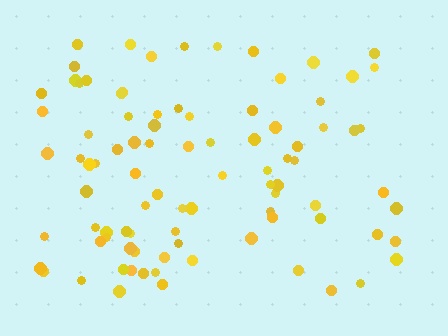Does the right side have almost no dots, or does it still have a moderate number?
Still a moderate number, just noticeably fewer than the left.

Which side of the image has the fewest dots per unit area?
The right.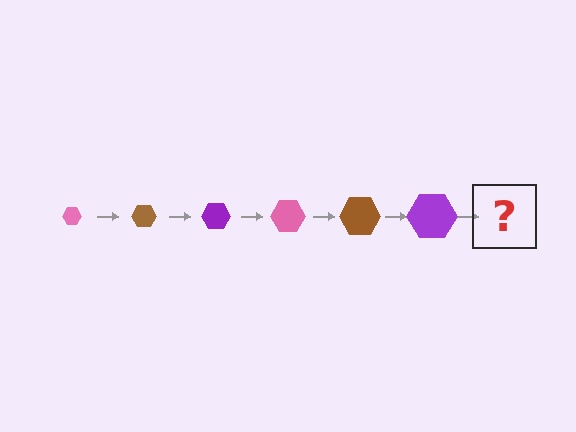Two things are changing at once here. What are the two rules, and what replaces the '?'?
The two rules are that the hexagon grows larger each step and the color cycles through pink, brown, and purple. The '?' should be a pink hexagon, larger than the previous one.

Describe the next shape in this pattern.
It should be a pink hexagon, larger than the previous one.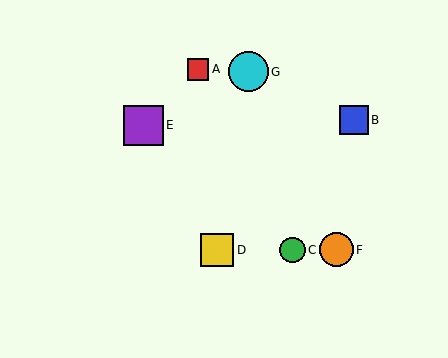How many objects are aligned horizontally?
3 objects (C, D, F) are aligned horizontally.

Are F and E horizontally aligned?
No, F is at y≈250 and E is at y≈125.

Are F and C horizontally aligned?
Yes, both are at y≈250.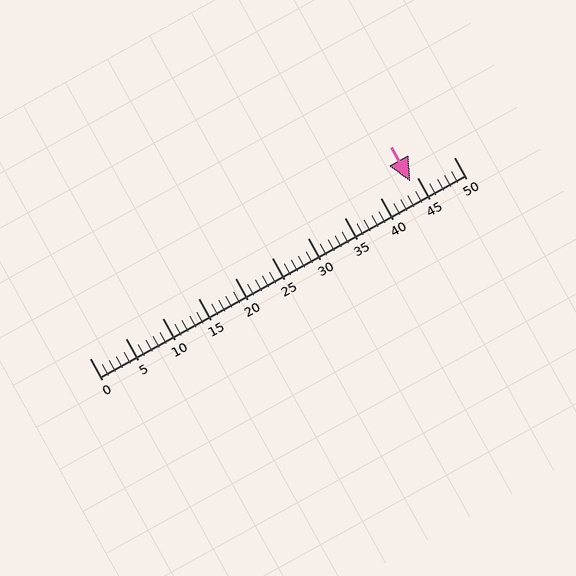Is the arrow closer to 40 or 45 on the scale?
The arrow is closer to 45.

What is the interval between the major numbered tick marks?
The major tick marks are spaced 5 units apart.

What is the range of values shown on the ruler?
The ruler shows values from 0 to 50.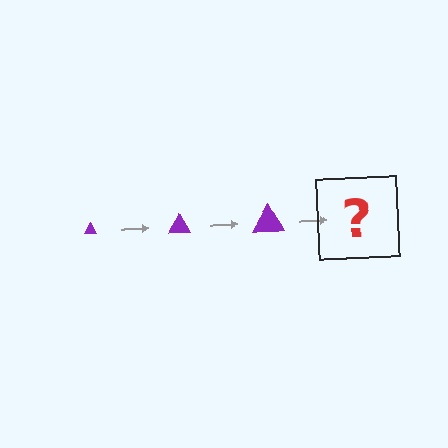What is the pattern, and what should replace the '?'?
The pattern is that the triangle gets progressively larger each step. The '?' should be a purple triangle, larger than the previous one.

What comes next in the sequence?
The next element should be a purple triangle, larger than the previous one.